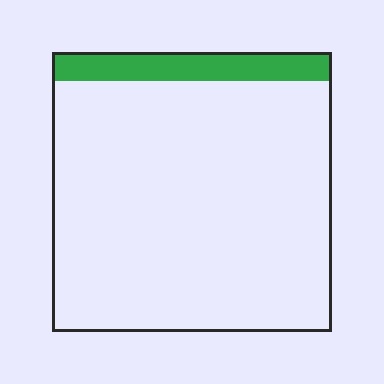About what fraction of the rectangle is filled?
About one tenth (1/10).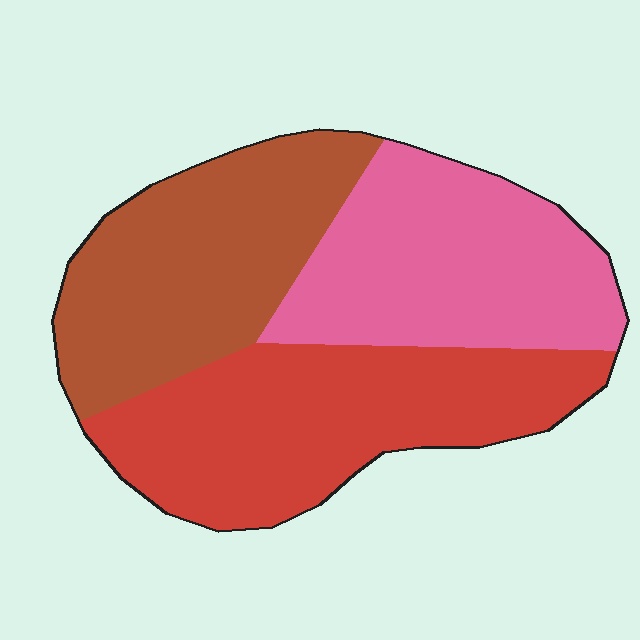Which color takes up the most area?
Red, at roughly 35%.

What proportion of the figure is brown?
Brown takes up about one third (1/3) of the figure.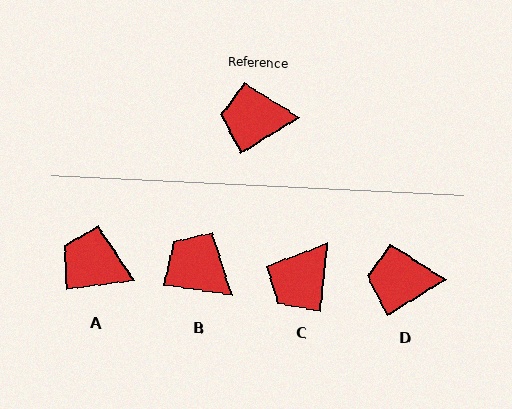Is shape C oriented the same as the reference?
No, it is off by about 52 degrees.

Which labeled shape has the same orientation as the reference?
D.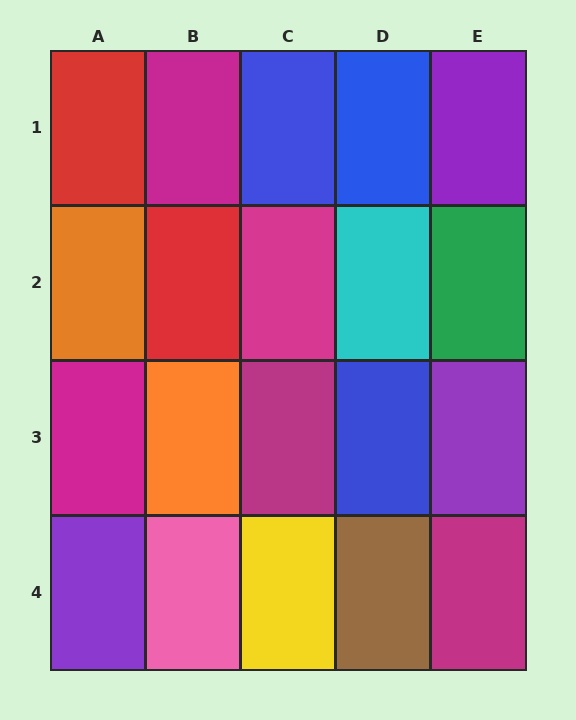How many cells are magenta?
5 cells are magenta.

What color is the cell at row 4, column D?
Brown.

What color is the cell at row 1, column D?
Blue.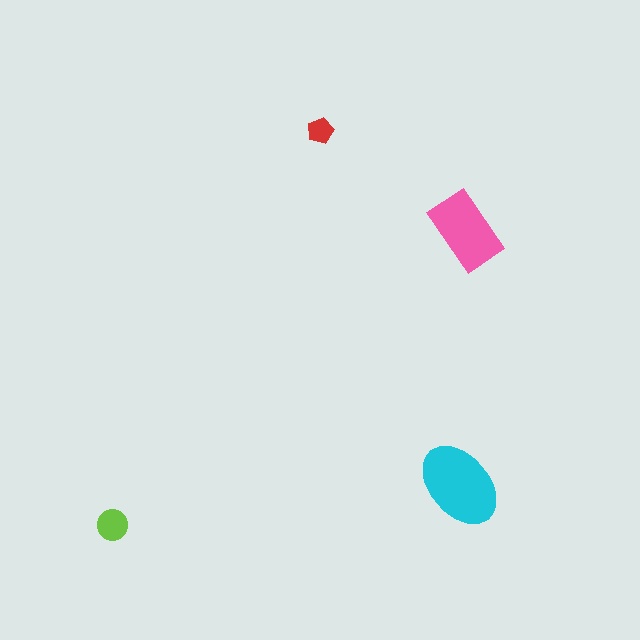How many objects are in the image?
There are 4 objects in the image.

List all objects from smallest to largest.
The red pentagon, the lime circle, the pink rectangle, the cyan ellipse.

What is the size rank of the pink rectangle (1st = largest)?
2nd.